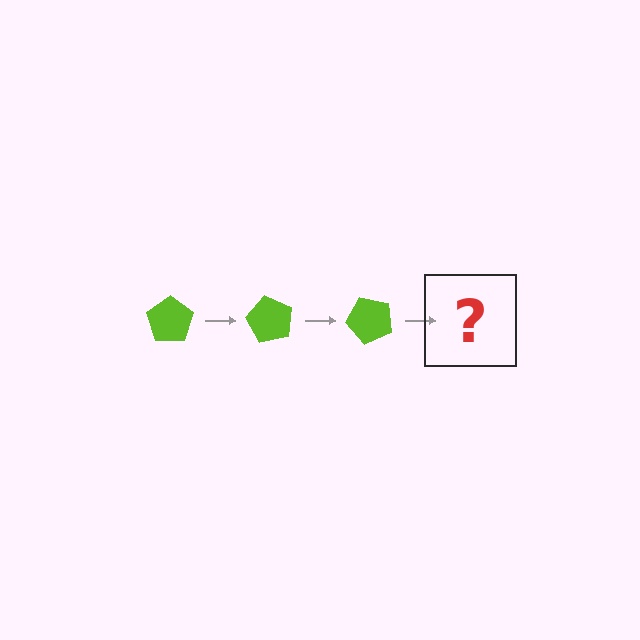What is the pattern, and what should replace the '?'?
The pattern is that the pentagon rotates 60 degrees each step. The '?' should be a lime pentagon rotated 180 degrees.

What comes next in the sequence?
The next element should be a lime pentagon rotated 180 degrees.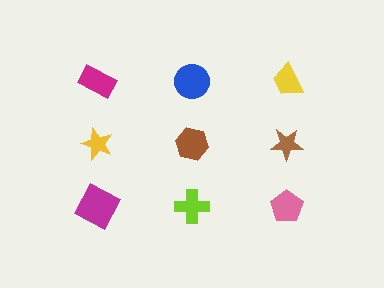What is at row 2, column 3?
A brown star.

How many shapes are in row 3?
3 shapes.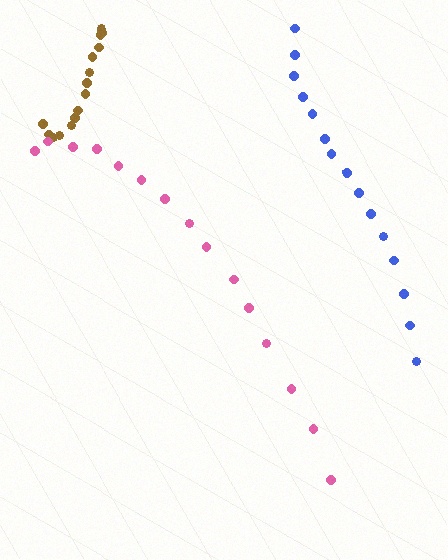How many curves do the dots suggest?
There are 3 distinct paths.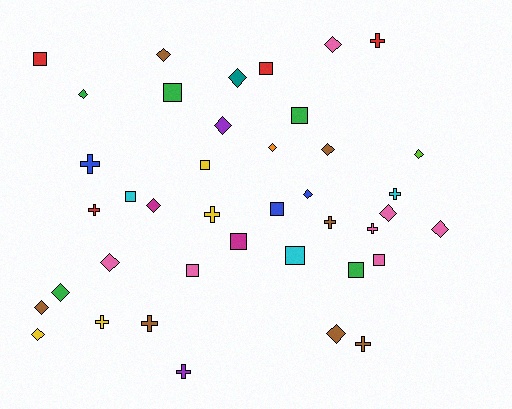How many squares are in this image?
There are 12 squares.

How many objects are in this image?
There are 40 objects.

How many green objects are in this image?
There are 5 green objects.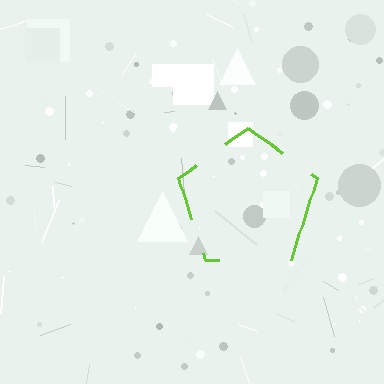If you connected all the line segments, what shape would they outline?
They would outline a pentagon.